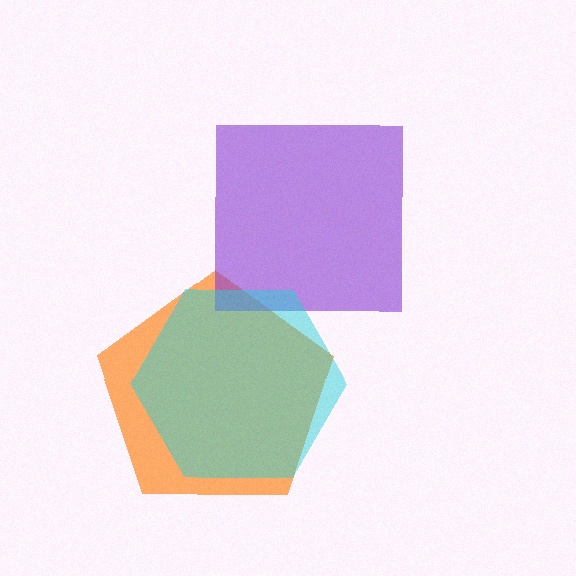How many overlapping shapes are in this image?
There are 3 overlapping shapes in the image.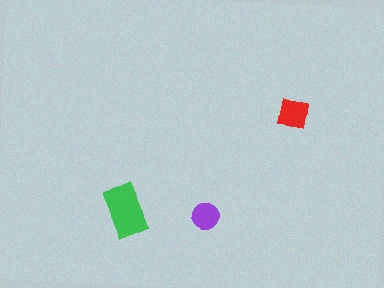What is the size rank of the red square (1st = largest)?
2nd.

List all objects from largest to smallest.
The green rectangle, the red square, the purple circle.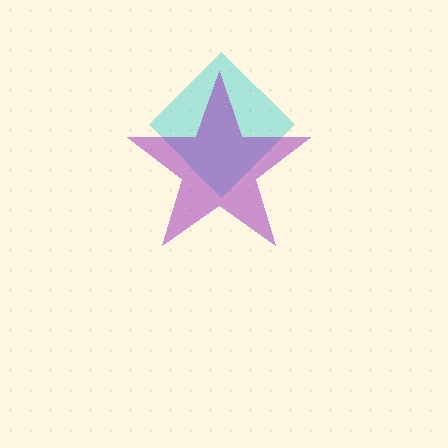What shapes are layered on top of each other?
The layered shapes are: a cyan diamond, a purple star.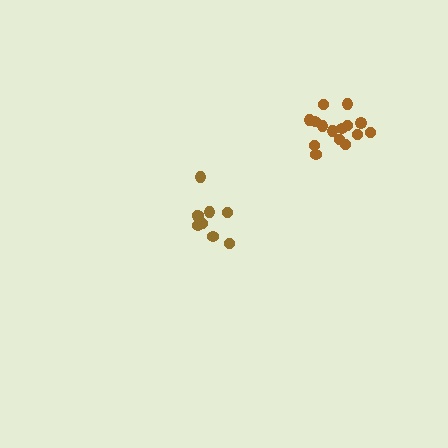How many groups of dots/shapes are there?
There are 2 groups.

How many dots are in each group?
Group 1: 15 dots, Group 2: 9 dots (24 total).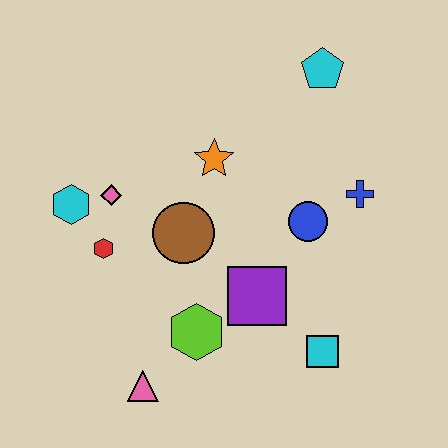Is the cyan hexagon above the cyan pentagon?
No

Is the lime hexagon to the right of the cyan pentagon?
No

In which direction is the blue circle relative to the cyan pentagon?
The blue circle is below the cyan pentagon.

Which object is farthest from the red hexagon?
The cyan pentagon is farthest from the red hexagon.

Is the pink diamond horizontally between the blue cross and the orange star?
No